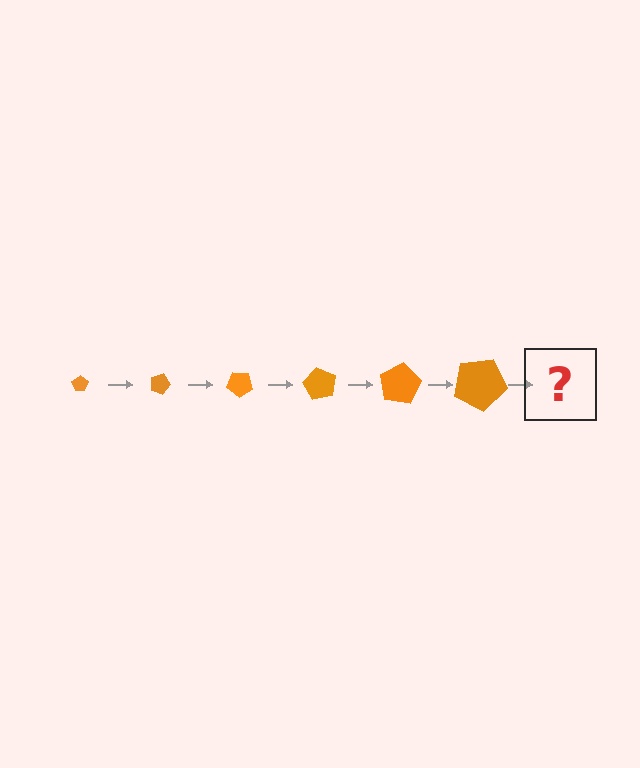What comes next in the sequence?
The next element should be a pentagon, larger than the previous one and rotated 120 degrees from the start.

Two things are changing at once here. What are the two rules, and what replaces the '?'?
The two rules are that the pentagon grows larger each step and it rotates 20 degrees each step. The '?' should be a pentagon, larger than the previous one and rotated 120 degrees from the start.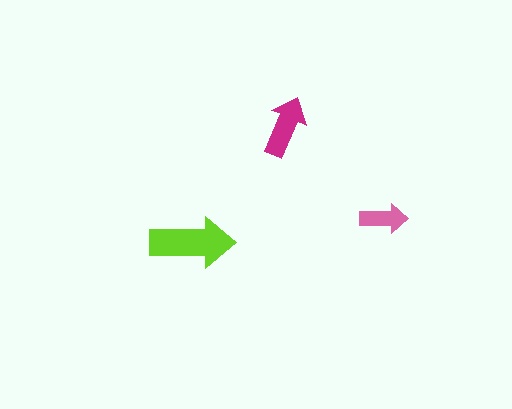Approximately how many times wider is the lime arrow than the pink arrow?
About 2 times wider.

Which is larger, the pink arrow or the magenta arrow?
The magenta one.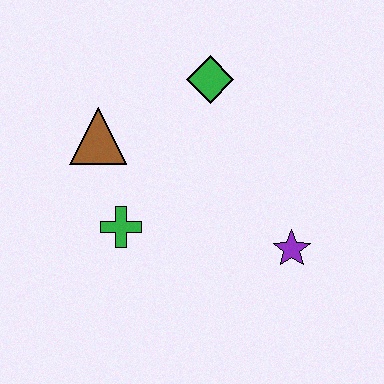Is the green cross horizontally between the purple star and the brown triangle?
Yes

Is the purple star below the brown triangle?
Yes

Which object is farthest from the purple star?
The brown triangle is farthest from the purple star.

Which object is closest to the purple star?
The green cross is closest to the purple star.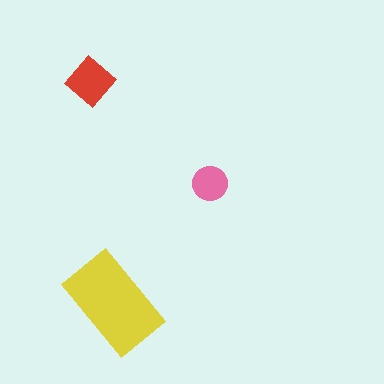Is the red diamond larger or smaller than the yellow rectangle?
Smaller.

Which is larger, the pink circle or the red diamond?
The red diamond.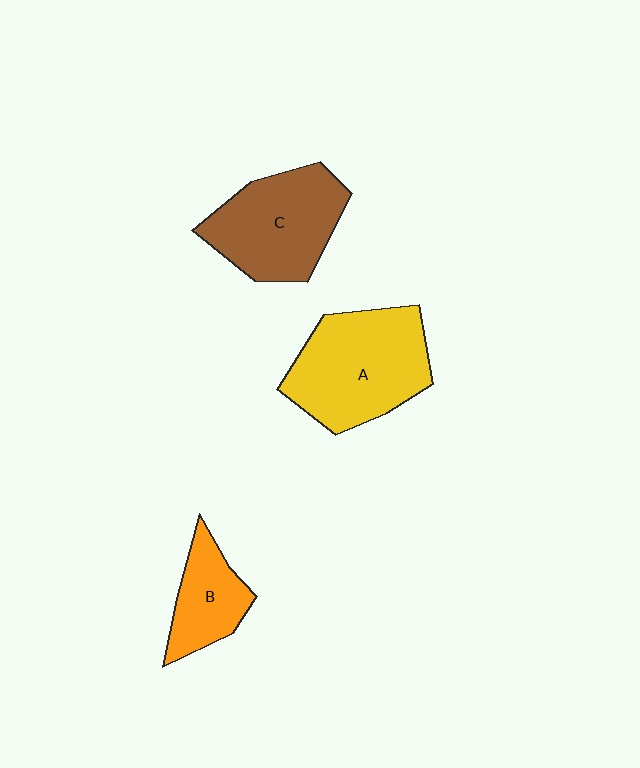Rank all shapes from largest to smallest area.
From largest to smallest: A (yellow), C (brown), B (orange).